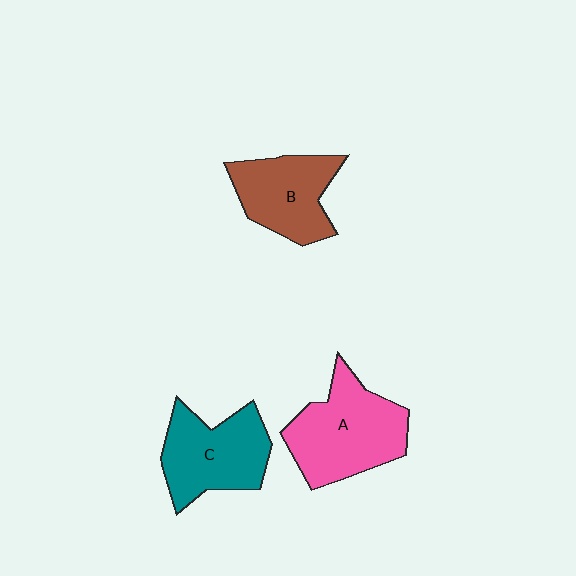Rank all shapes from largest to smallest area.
From largest to smallest: A (pink), C (teal), B (brown).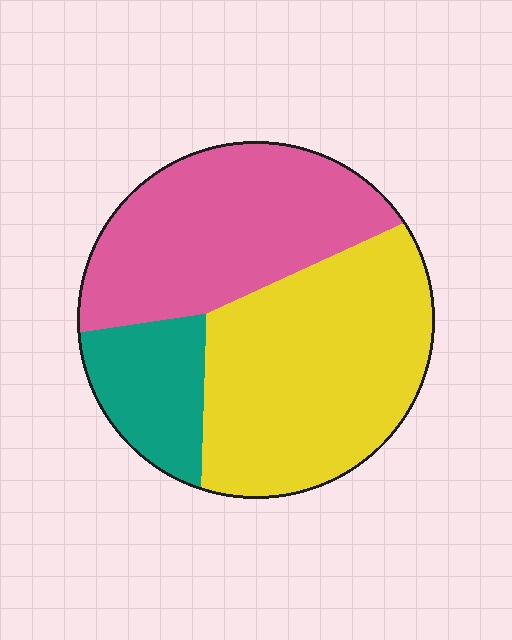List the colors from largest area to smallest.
From largest to smallest: yellow, pink, teal.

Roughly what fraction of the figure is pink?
Pink takes up about three eighths (3/8) of the figure.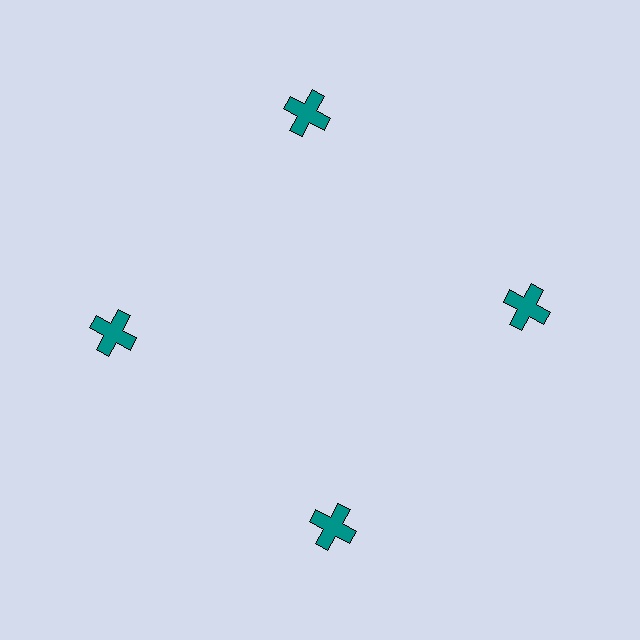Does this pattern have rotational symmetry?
Yes, this pattern has 4-fold rotational symmetry. It looks the same after rotating 90 degrees around the center.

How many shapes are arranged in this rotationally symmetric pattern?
There are 4 shapes, arranged in 4 groups of 1.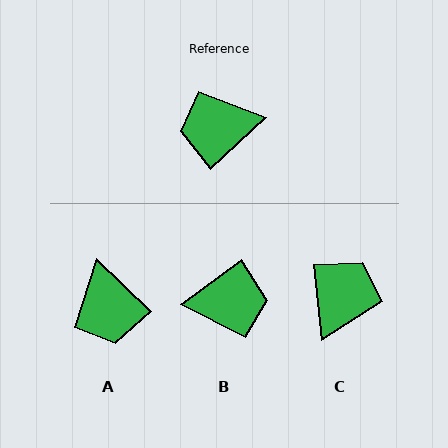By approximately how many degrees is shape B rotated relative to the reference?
Approximately 174 degrees counter-clockwise.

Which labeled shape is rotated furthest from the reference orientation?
B, about 174 degrees away.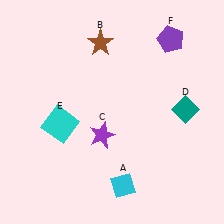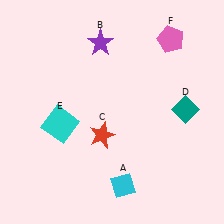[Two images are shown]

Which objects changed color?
B changed from brown to purple. C changed from purple to red. F changed from purple to pink.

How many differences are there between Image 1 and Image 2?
There are 3 differences between the two images.